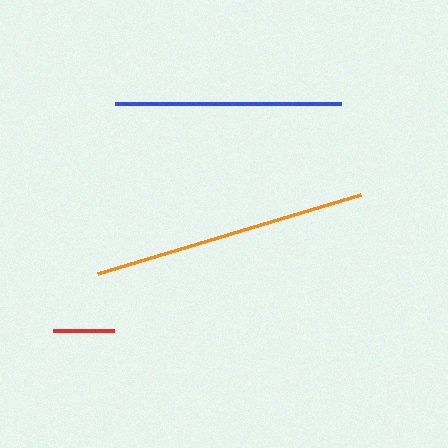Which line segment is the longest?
The orange line is the longest at approximately 275 pixels.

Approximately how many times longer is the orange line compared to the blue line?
The orange line is approximately 1.2 times the length of the blue line.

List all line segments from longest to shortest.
From longest to shortest: orange, blue, red.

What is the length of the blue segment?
The blue segment is approximately 225 pixels long.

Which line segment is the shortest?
The red line is the shortest at approximately 61 pixels.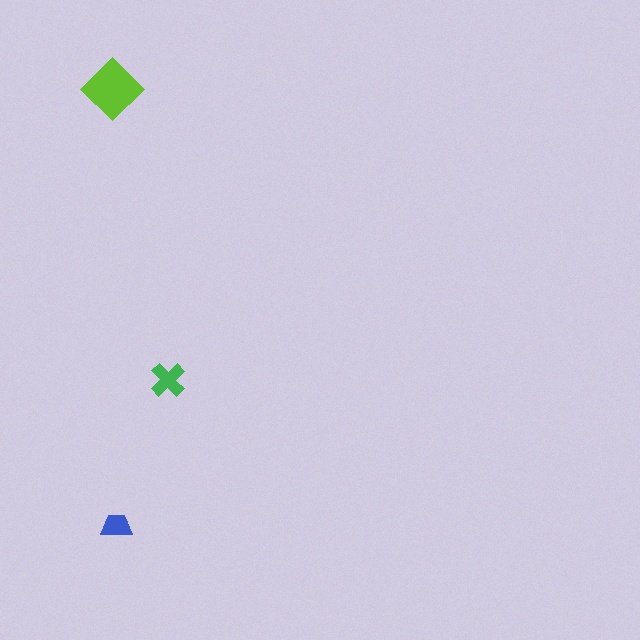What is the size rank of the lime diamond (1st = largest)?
1st.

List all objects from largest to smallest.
The lime diamond, the green cross, the blue trapezoid.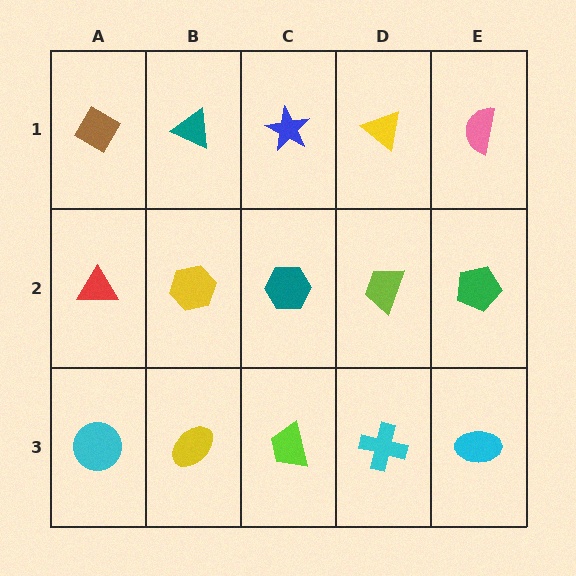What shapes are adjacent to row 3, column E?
A green pentagon (row 2, column E), a cyan cross (row 3, column D).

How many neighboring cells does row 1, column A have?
2.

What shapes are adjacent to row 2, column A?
A brown diamond (row 1, column A), a cyan circle (row 3, column A), a yellow hexagon (row 2, column B).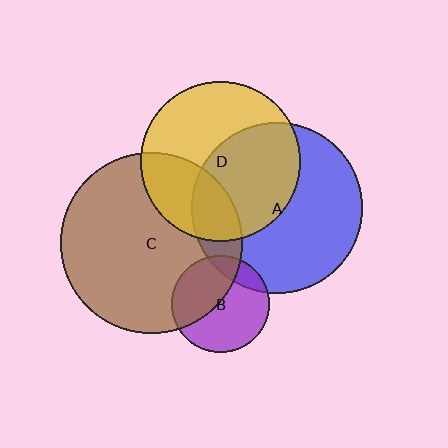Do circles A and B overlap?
Yes.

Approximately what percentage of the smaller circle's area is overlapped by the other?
Approximately 15%.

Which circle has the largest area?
Circle C (brown).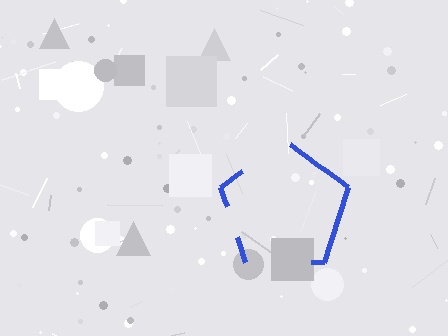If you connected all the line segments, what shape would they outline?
They would outline a pentagon.